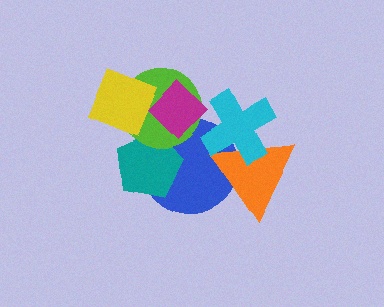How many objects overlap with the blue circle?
5 objects overlap with the blue circle.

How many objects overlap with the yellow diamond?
2 objects overlap with the yellow diamond.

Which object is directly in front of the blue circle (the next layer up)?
The orange triangle is directly in front of the blue circle.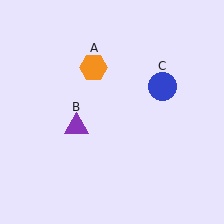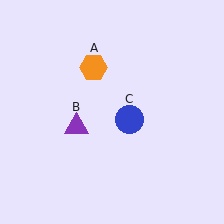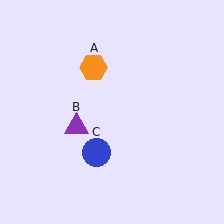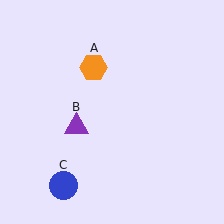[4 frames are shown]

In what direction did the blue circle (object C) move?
The blue circle (object C) moved down and to the left.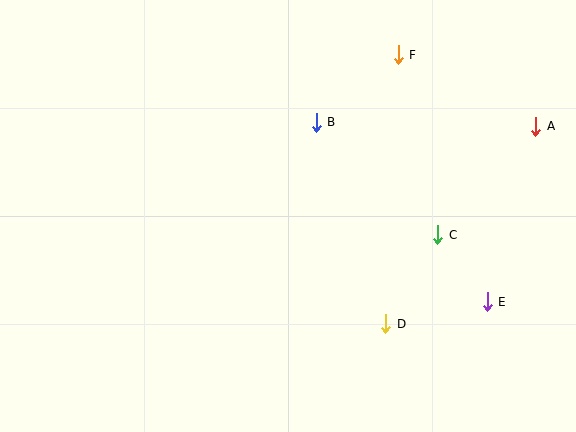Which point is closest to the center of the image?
Point B at (316, 122) is closest to the center.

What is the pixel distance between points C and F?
The distance between C and F is 184 pixels.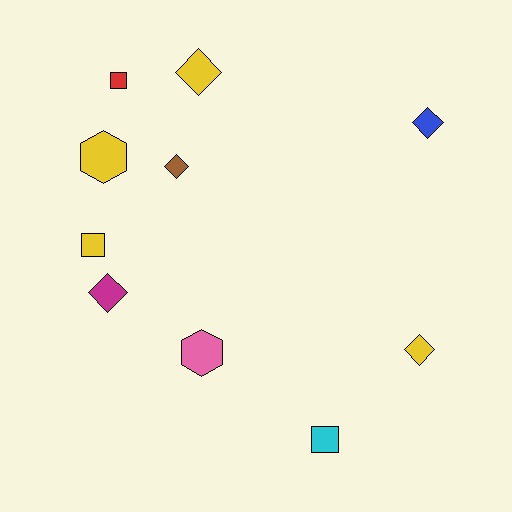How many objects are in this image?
There are 10 objects.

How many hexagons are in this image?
There are 2 hexagons.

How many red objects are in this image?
There is 1 red object.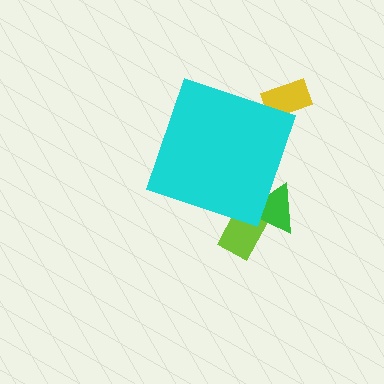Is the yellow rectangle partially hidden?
Yes, the yellow rectangle is partially hidden behind the cyan diamond.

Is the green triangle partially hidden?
Yes, the green triangle is partially hidden behind the cyan diamond.